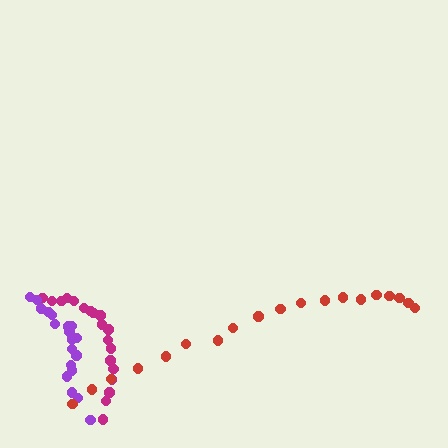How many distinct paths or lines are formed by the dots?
There are 3 distinct paths.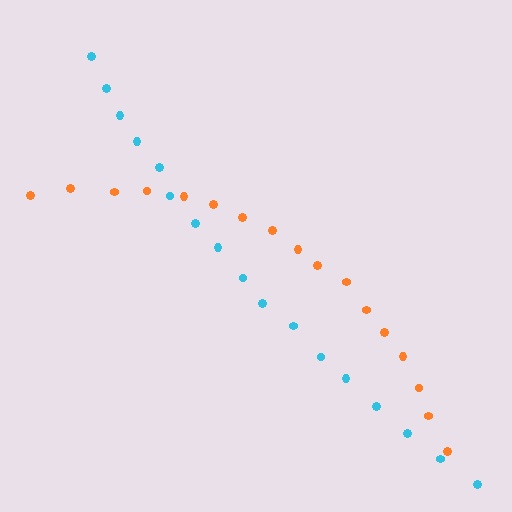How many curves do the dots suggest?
There are 2 distinct paths.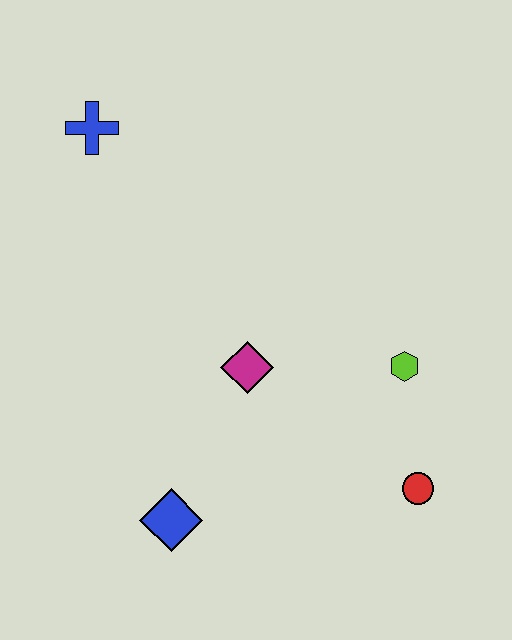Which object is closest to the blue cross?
The magenta diamond is closest to the blue cross.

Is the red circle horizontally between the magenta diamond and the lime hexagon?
No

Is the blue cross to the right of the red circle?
No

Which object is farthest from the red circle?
The blue cross is farthest from the red circle.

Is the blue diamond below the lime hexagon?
Yes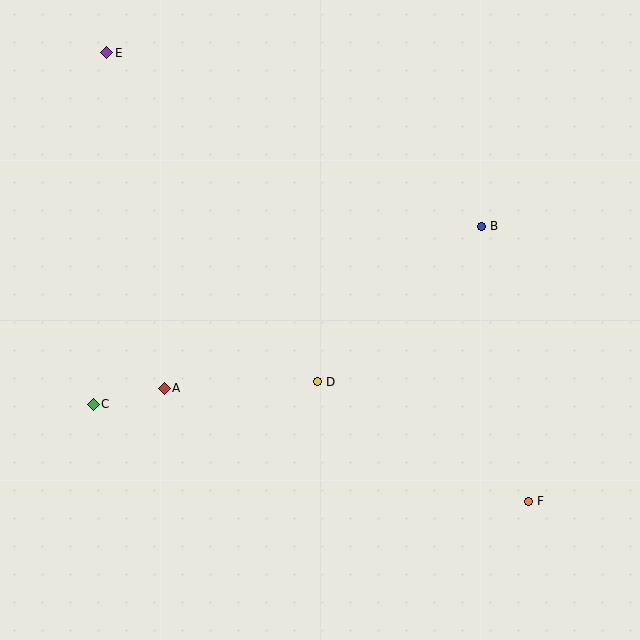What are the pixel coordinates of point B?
Point B is at (482, 226).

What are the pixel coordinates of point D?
Point D is at (318, 382).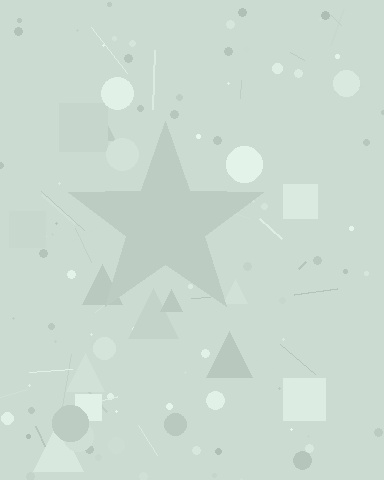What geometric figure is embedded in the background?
A star is embedded in the background.